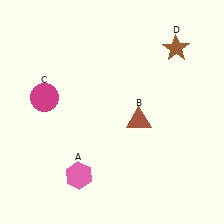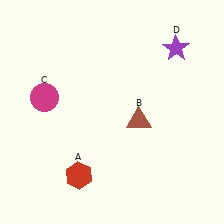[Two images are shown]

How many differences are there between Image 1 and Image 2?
There are 2 differences between the two images.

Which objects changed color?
A changed from pink to red. D changed from brown to purple.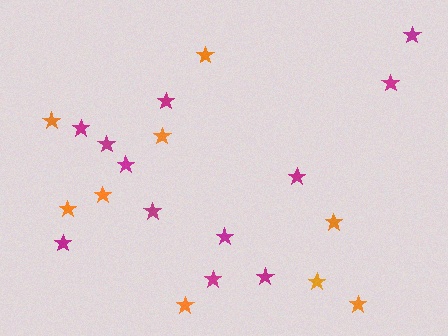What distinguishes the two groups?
There are 2 groups: one group of magenta stars (12) and one group of orange stars (9).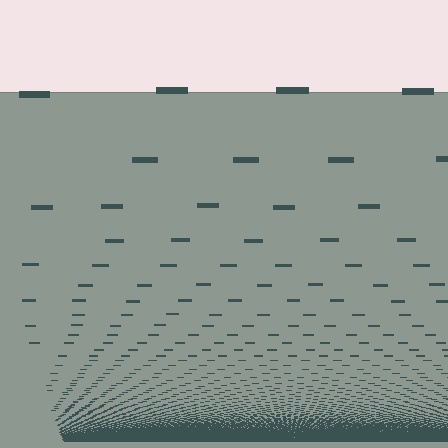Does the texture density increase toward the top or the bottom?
Density increases toward the bottom.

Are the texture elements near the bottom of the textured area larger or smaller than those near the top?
Smaller. The gradient is inverted — elements near the bottom are smaller and denser.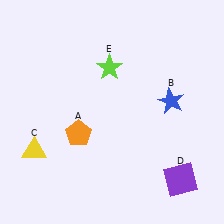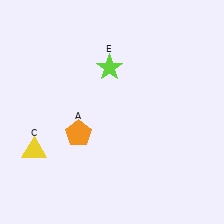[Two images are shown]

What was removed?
The blue star (B), the purple square (D) were removed in Image 2.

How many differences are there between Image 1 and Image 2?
There are 2 differences between the two images.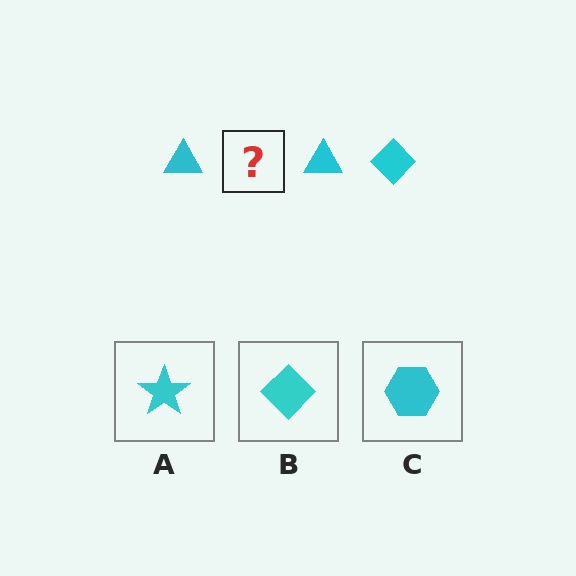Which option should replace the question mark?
Option B.